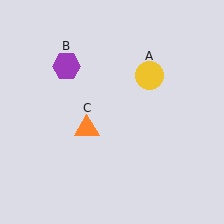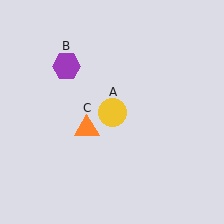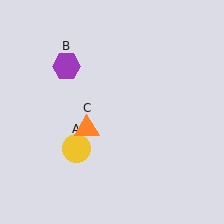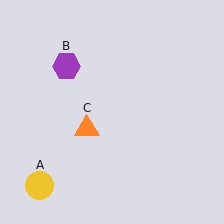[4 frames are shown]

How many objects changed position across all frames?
1 object changed position: yellow circle (object A).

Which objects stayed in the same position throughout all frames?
Purple hexagon (object B) and orange triangle (object C) remained stationary.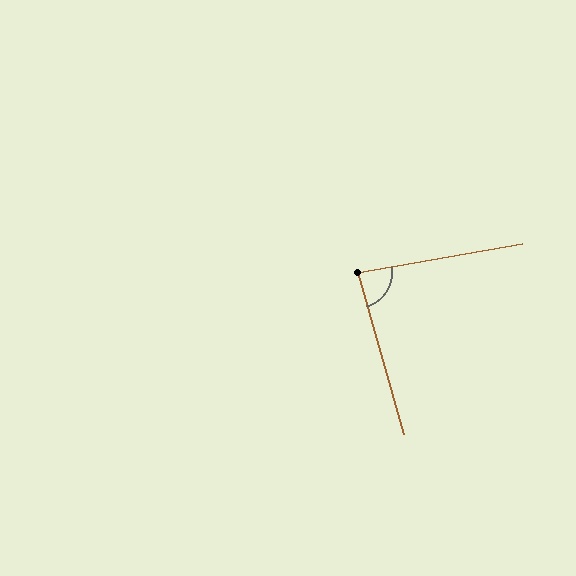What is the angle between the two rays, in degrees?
Approximately 84 degrees.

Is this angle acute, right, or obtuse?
It is acute.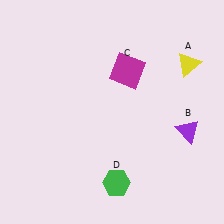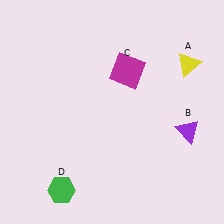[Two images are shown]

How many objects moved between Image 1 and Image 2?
1 object moved between the two images.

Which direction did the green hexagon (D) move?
The green hexagon (D) moved left.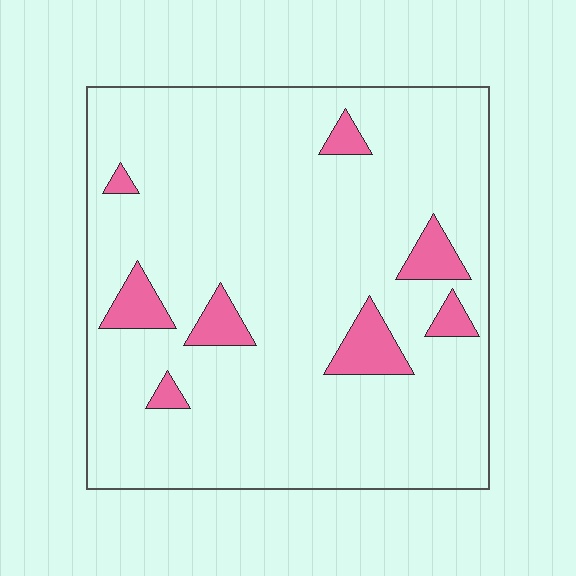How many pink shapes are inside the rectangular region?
8.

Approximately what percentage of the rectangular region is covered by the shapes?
Approximately 10%.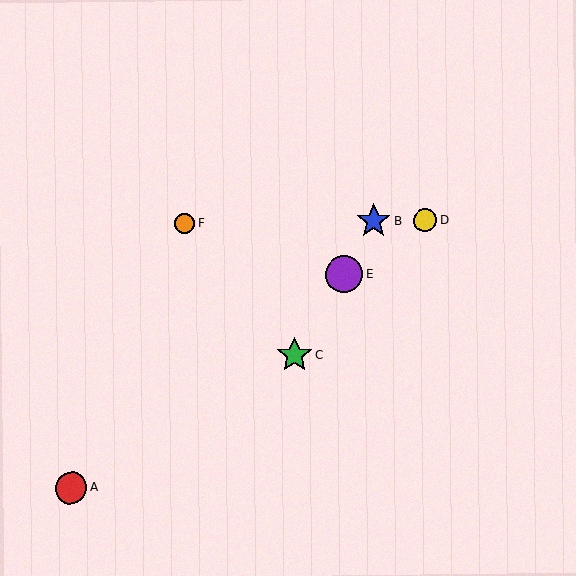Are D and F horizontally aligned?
Yes, both are at y≈221.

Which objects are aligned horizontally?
Objects B, D, F are aligned horizontally.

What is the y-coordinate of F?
Object F is at y≈223.